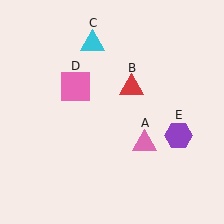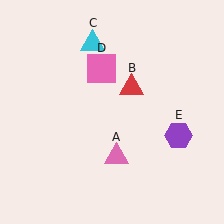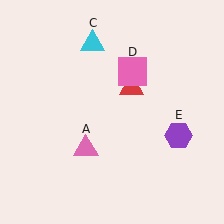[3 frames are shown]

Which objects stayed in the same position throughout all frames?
Red triangle (object B) and cyan triangle (object C) and purple hexagon (object E) remained stationary.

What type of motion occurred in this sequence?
The pink triangle (object A), pink square (object D) rotated clockwise around the center of the scene.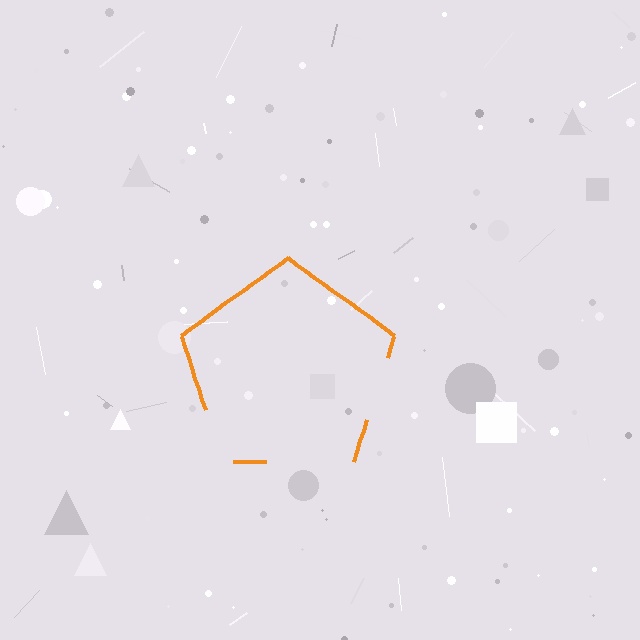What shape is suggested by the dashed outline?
The dashed outline suggests a pentagon.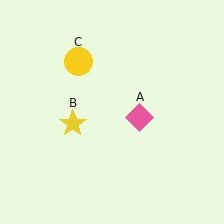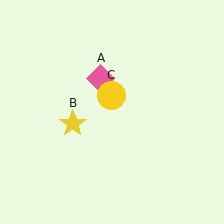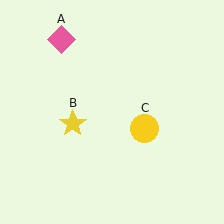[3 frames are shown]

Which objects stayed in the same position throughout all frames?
Yellow star (object B) remained stationary.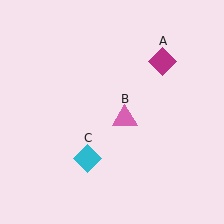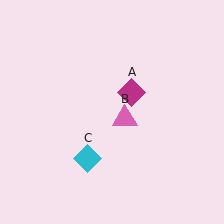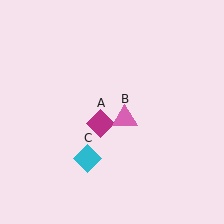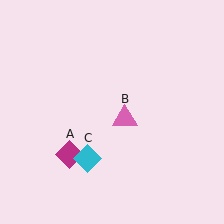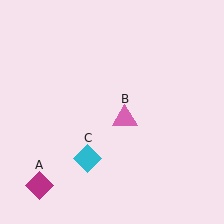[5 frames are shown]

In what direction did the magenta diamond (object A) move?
The magenta diamond (object A) moved down and to the left.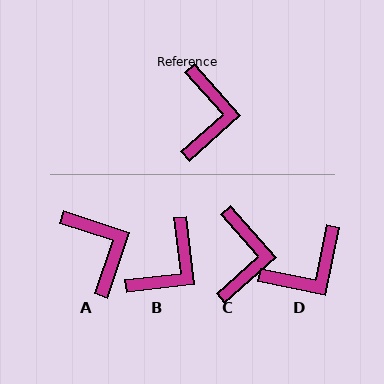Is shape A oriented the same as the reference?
No, it is off by about 30 degrees.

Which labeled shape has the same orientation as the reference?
C.